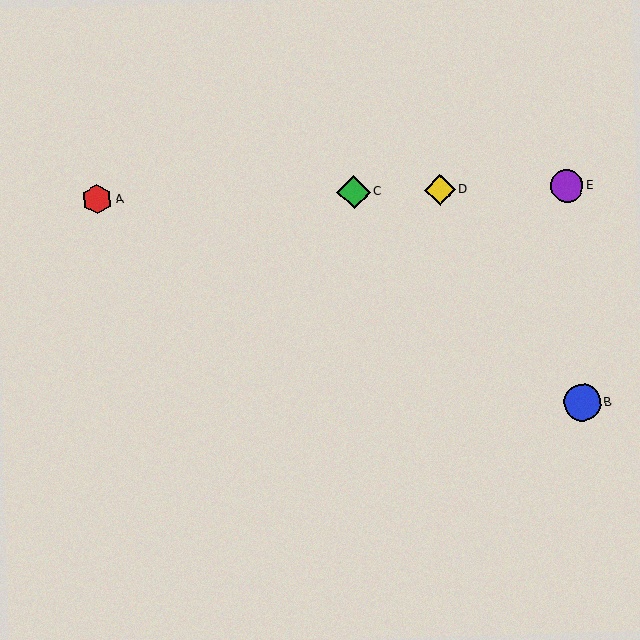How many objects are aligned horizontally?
4 objects (A, C, D, E) are aligned horizontally.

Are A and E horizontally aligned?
Yes, both are at y≈199.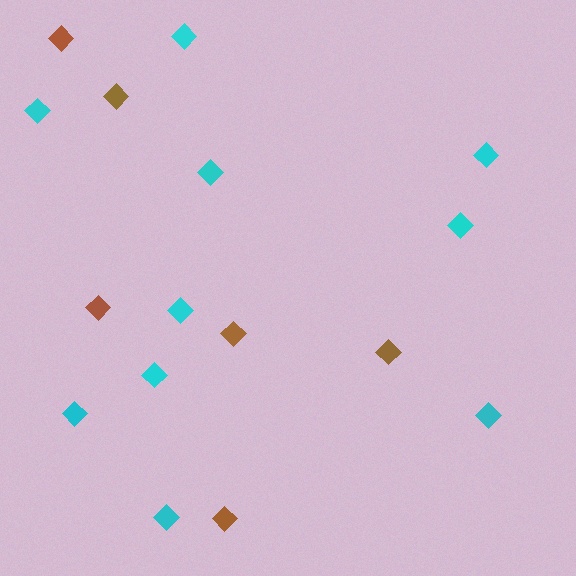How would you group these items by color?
There are 2 groups: one group of brown diamonds (6) and one group of cyan diamonds (10).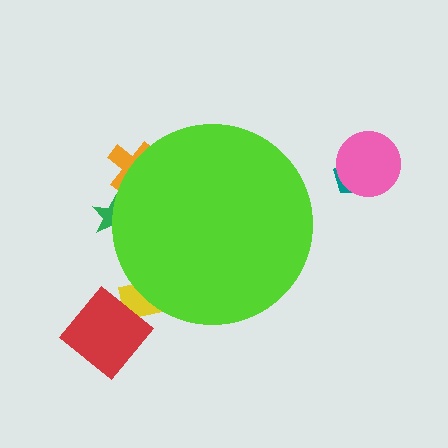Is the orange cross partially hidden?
Yes, the orange cross is partially hidden behind the lime circle.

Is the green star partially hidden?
Yes, the green star is partially hidden behind the lime circle.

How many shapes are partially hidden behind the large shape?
3 shapes are partially hidden.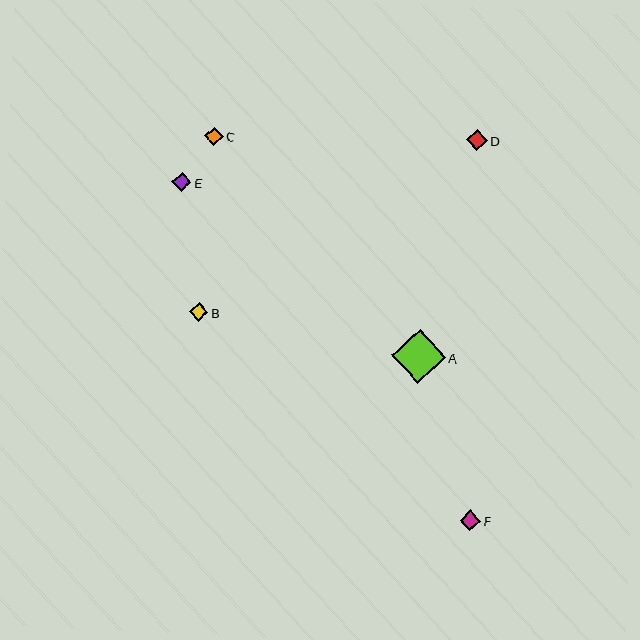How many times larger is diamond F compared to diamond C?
Diamond F is approximately 1.1 times the size of diamond C.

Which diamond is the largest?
Diamond A is the largest with a size of approximately 54 pixels.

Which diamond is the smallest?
Diamond C is the smallest with a size of approximately 18 pixels.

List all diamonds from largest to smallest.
From largest to smallest: A, D, F, E, B, C.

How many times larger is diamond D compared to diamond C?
Diamond D is approximately 1.1 times the size of diamond C.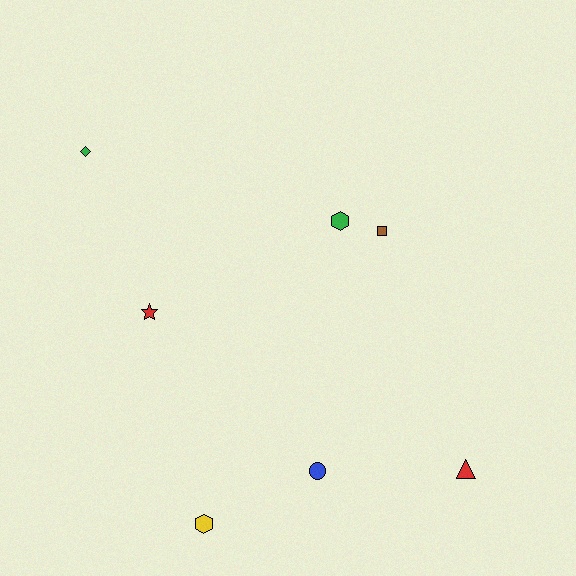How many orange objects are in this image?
There are no orange objects.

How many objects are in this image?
There are 7 objects.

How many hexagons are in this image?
There are 2 hexagons.